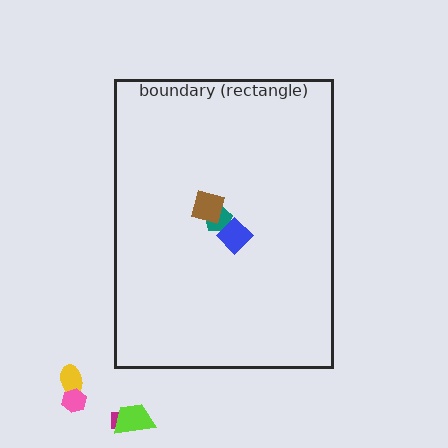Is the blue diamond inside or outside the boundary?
Inside.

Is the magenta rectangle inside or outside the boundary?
Outside.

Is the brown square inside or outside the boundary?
Inside.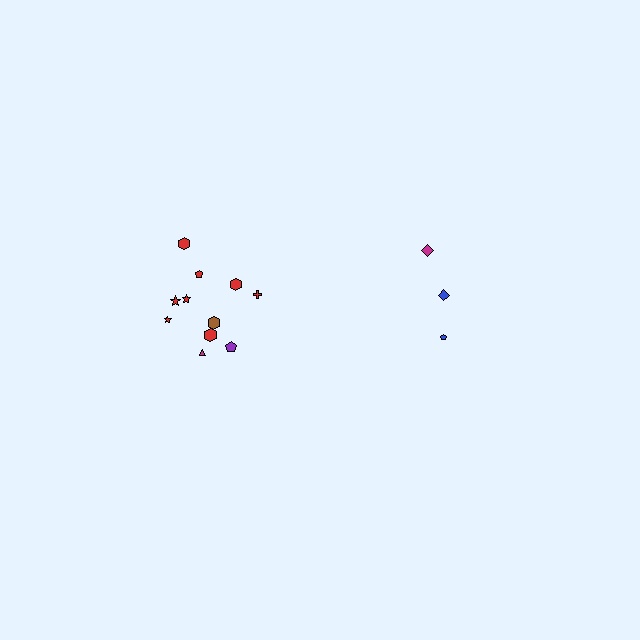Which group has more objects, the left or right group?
The left group.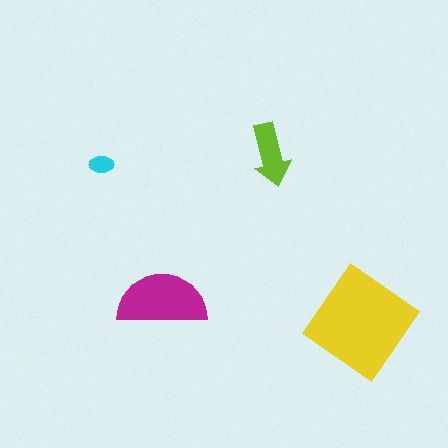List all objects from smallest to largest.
The cyan ellipse, the lime arrow, the magenta semicircle, the yellow diamond.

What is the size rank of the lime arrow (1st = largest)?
3rd.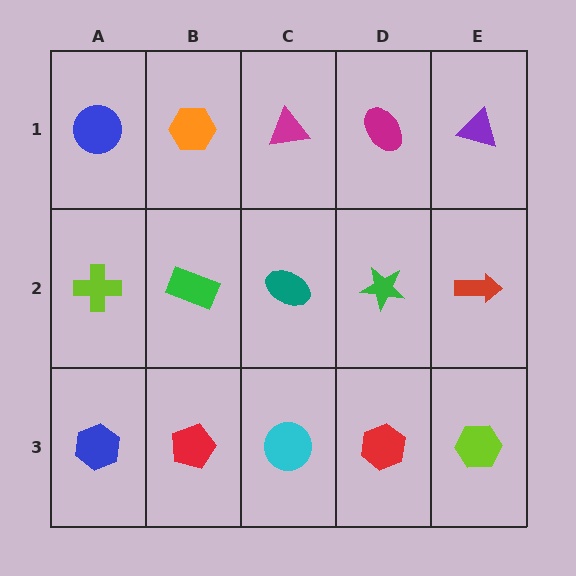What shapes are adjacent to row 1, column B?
A green rectangle (row 2, column B), a blue circle (row 1, column A), a magenta triangle (row 1, column C).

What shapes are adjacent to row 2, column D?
A magenta ellipse (row 1, column D), a red hexagon (row 3, column D), a teal ellipse (row 2, column C), a red arrow (row 2, column E).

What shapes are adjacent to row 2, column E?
A purple triangle (row 1, column E), a lime hexagon (row 3, column E), a green star (row 2, column D).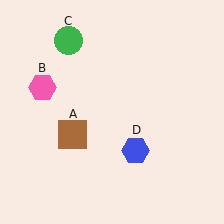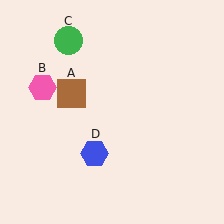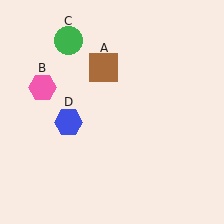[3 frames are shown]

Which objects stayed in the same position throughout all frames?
Pink hexagon (object B) and green circle (object C) remained stationary.